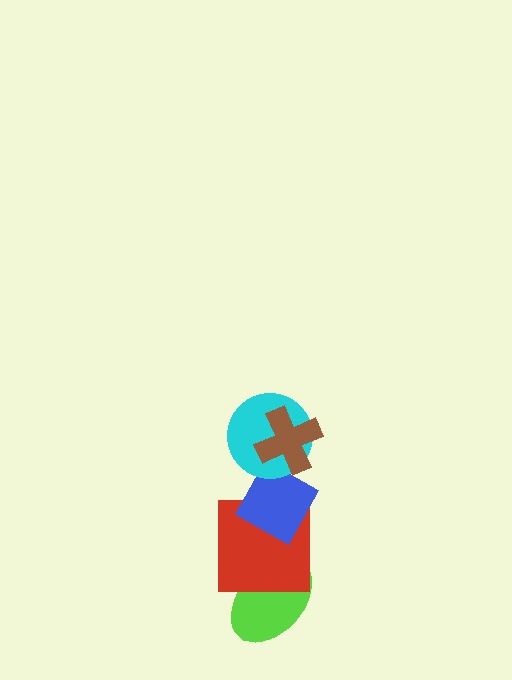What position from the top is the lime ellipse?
The lime ellipse is 5th from the top.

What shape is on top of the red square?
The blue diamond is on top of the red square.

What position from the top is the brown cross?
The brown cross is 1st from the top.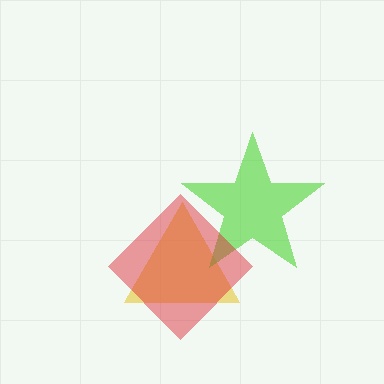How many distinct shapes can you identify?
There are 3 distinct shapes: a yellow triangle, a lime star, a red diamond.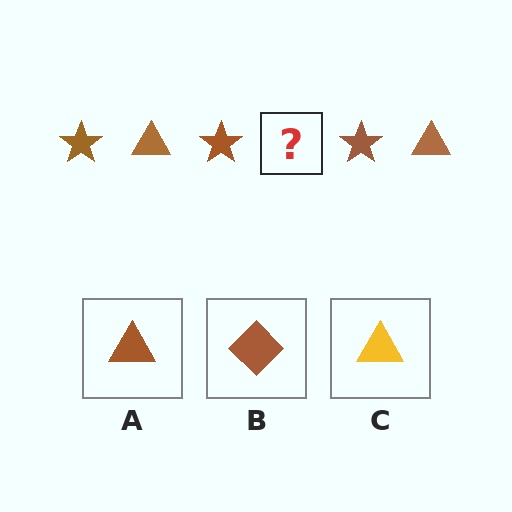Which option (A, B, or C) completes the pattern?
A.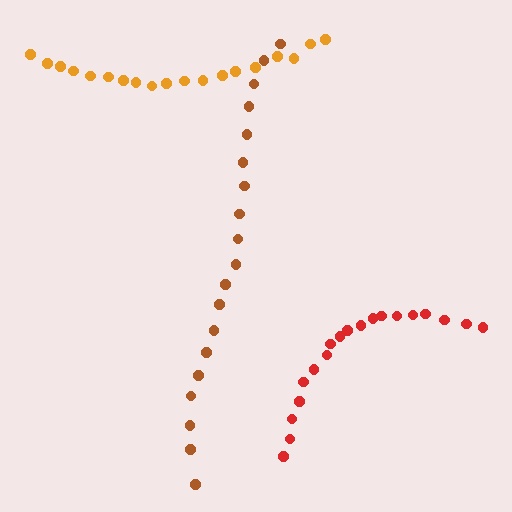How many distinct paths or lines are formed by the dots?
There are 3 distinct paths.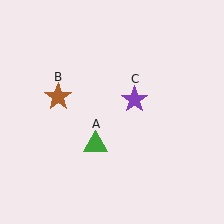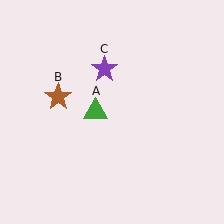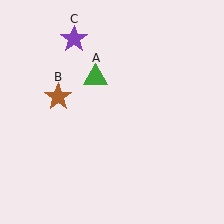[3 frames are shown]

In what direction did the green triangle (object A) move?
The green triangle (object A) moved up.